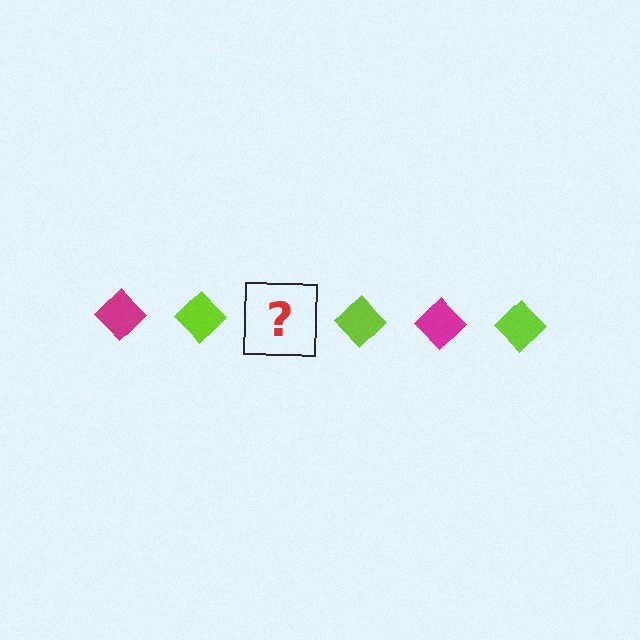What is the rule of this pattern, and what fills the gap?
The rule is that the pattern cycles through magenta, lime diamonds. The gap should be filled with a magenta diamond.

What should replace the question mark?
The question mark should be replaced with a magenta diamond.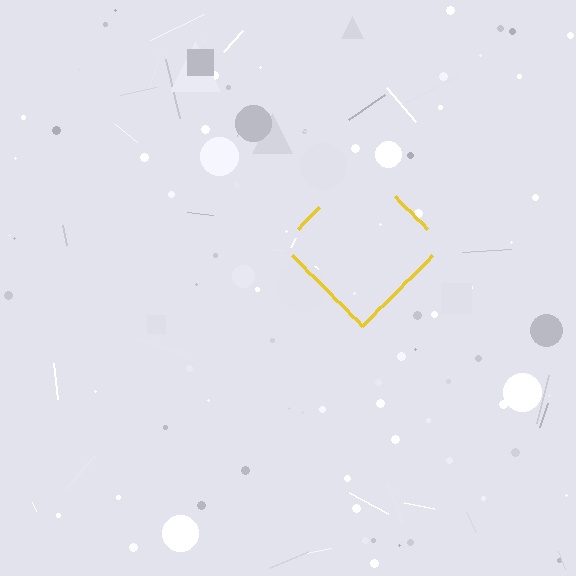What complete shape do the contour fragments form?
The contour fragments form a diamond.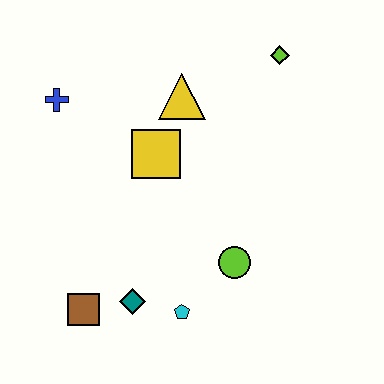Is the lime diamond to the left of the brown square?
No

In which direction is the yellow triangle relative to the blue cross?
The yellow triangle is to the right of the blue cross.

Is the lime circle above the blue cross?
No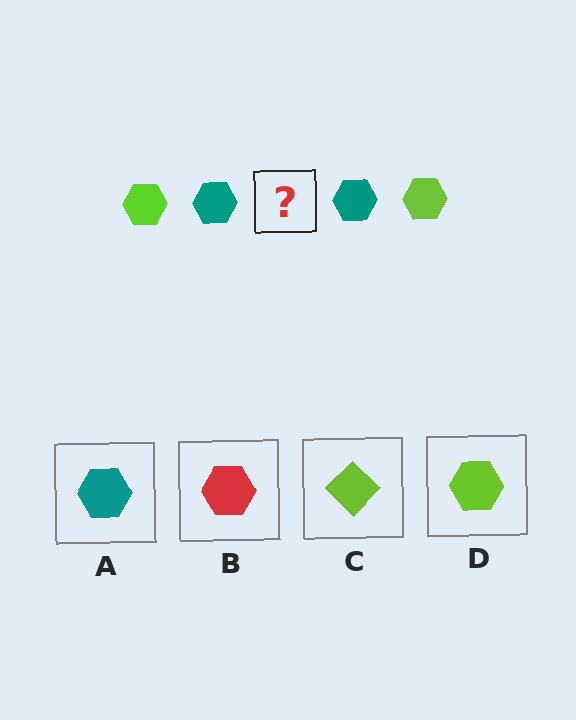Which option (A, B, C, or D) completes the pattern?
D.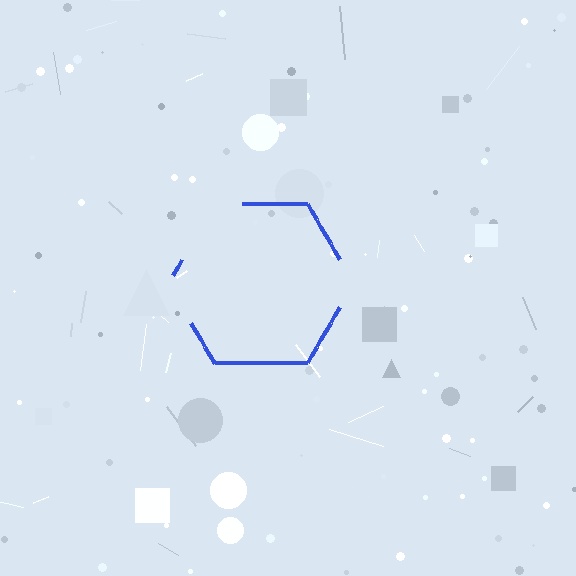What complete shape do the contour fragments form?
The contour fragments form a hexagon.